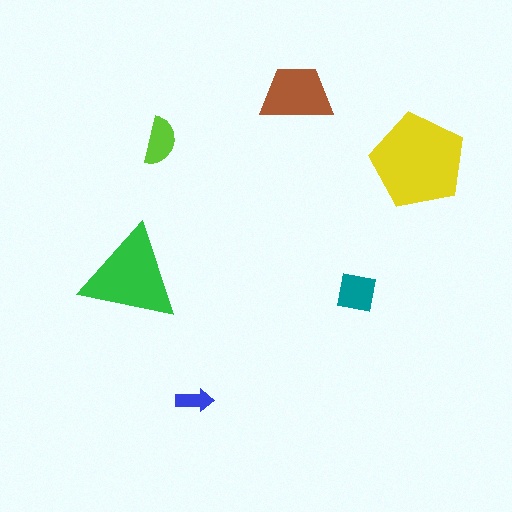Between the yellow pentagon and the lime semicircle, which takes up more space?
The yellow pentagon.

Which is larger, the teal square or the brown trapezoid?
The brown trapezoid.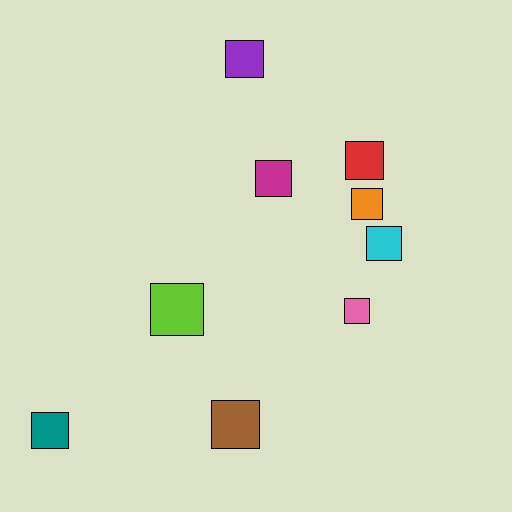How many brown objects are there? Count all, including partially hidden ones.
There is 1 brown object.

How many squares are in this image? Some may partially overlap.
There are 9 squares.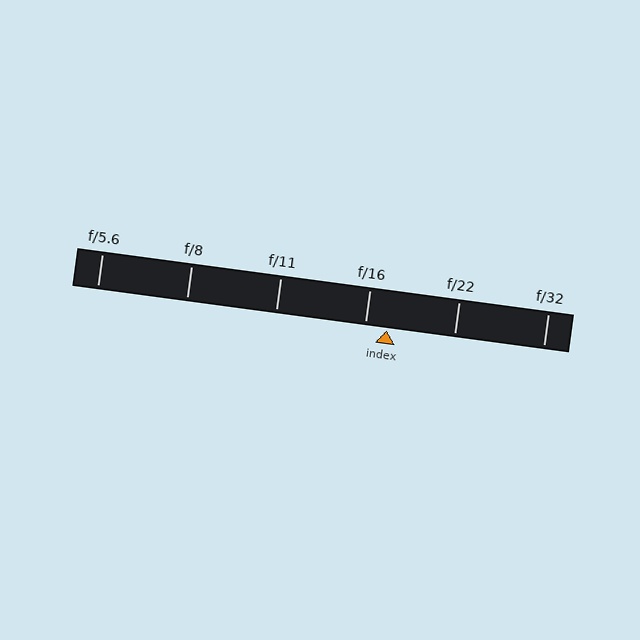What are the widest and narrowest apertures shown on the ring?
The widest aperture shown is f/5.6 and the narrowest is f/32.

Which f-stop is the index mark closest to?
The index mark is closest to f/16.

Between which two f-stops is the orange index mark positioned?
The index mark is between f/16 and f/22.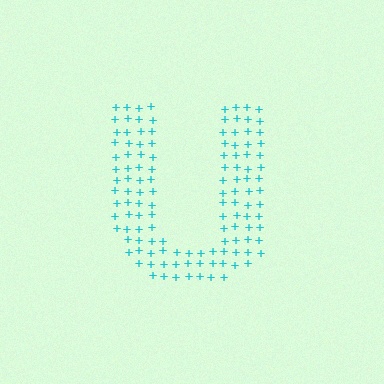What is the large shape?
The large shape is the letter U.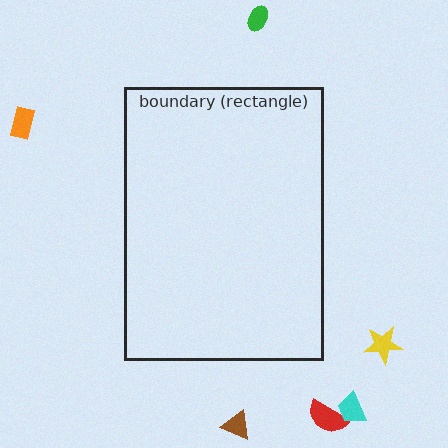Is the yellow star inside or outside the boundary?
Outside.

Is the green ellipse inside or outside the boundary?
Outside.